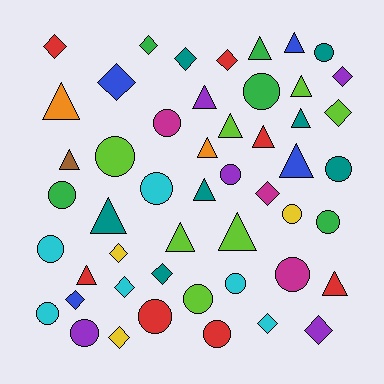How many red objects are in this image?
There are 7 red objects.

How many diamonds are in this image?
There are 15 diamonds.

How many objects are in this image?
There are 50 objects.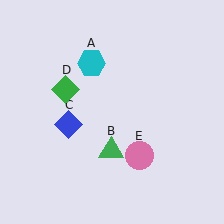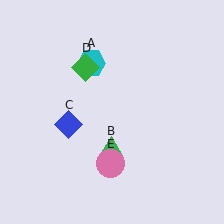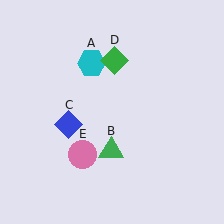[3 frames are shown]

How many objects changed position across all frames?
2 objects changed position: green diamond (object D), pink circle (object E).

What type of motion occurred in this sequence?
The green diamond (object D), pink circle (object E) rotated clockwise around the center of the scene.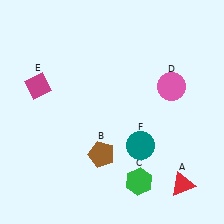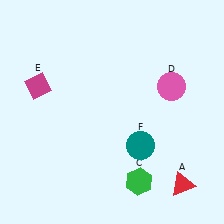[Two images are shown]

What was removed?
The brown pentagon (B) was removed in Image 2.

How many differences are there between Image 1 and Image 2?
There is 1 difference between the two images.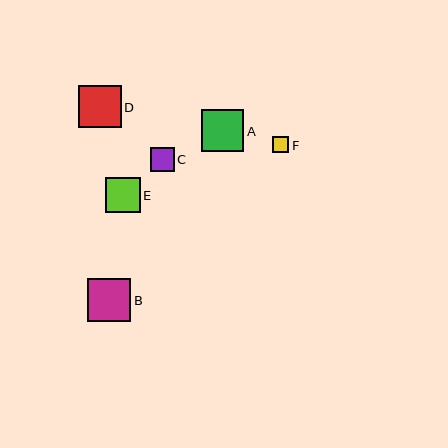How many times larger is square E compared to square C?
Square E is approximately 1.5 times the size of square C.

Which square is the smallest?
Square F is the smallest with a size of approximately 16 pixels.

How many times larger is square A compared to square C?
Square A is approximately 1.8 times the size of square C.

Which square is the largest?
Square B is the largest with a size of approximately 44 pixels.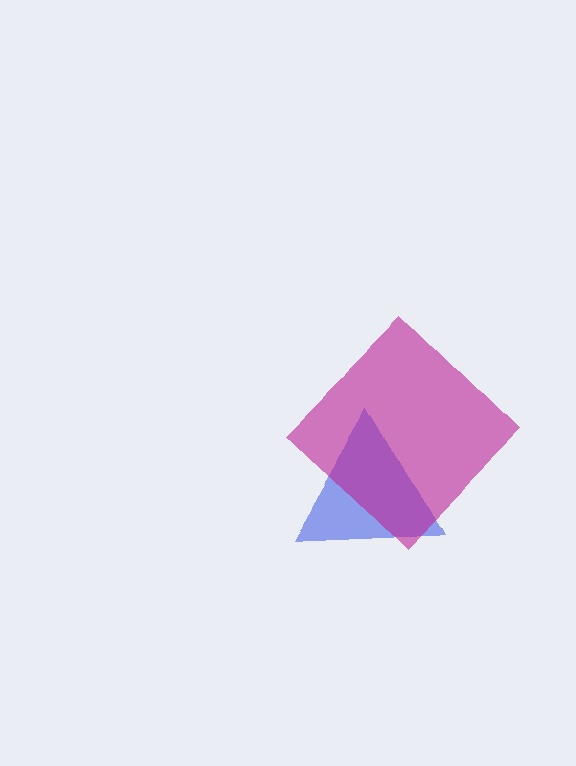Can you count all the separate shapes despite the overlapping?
Yes, there are 2 separate shapes.